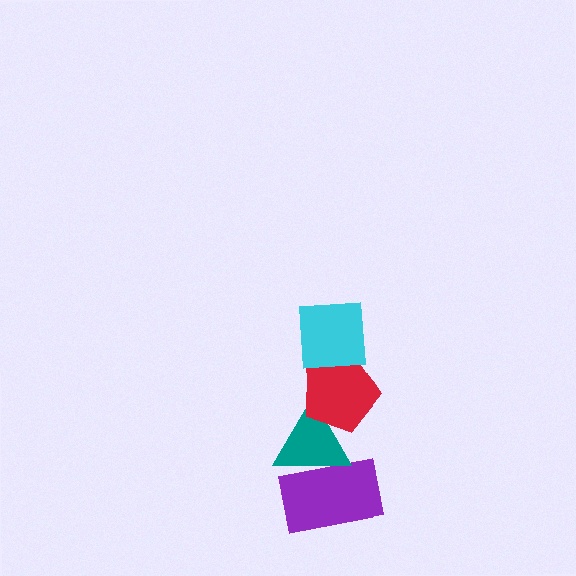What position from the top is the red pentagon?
The red pentagon is 2nd from the top.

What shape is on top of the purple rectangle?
The teal triangle is on top of the purple rectangle.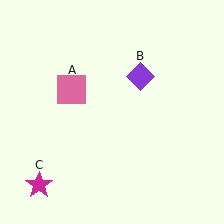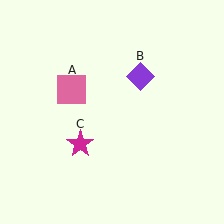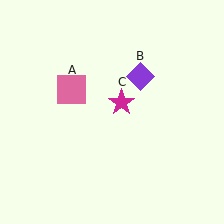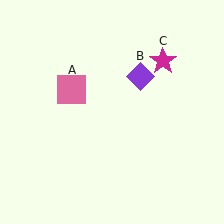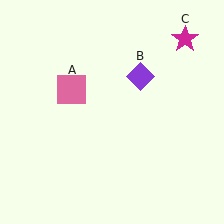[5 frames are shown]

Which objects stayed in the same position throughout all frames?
Pink square (object A) and purple diamond (object B) remained stationary.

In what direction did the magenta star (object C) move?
The magenta star (object C) moved up and to the right.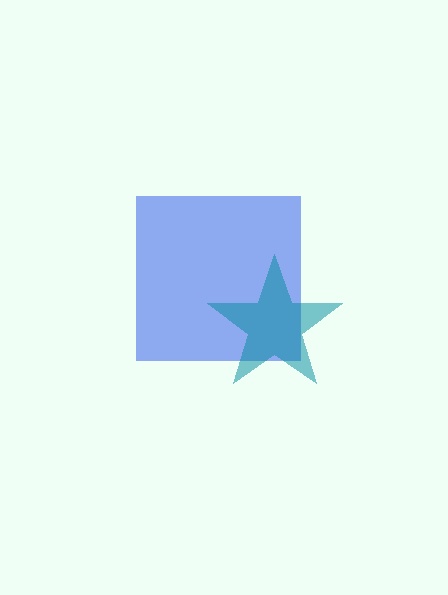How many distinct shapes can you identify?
There are 2 distinct shapes: a blue square, a teal star.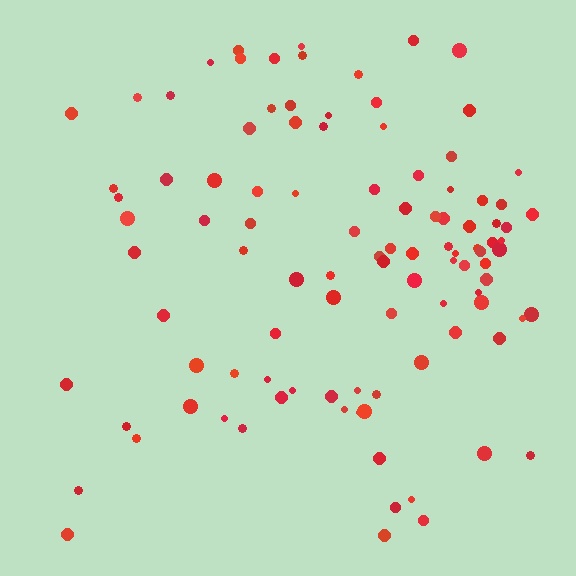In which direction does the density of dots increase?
From left to right, with the right side densest.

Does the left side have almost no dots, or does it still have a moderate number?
Still a moderate number, just noticeably fewer than the right.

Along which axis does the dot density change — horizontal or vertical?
Horizontal.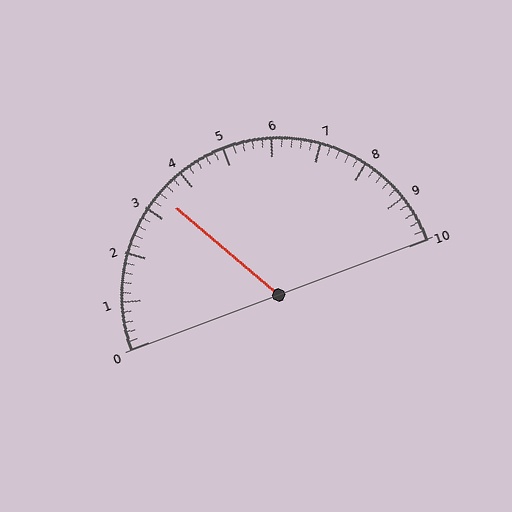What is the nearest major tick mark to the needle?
The nearest major tick mark is 3.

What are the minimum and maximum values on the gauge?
The gauge ranges from 0 to 10.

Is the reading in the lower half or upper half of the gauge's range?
The reading is in the lower half of the range (0 to 10).